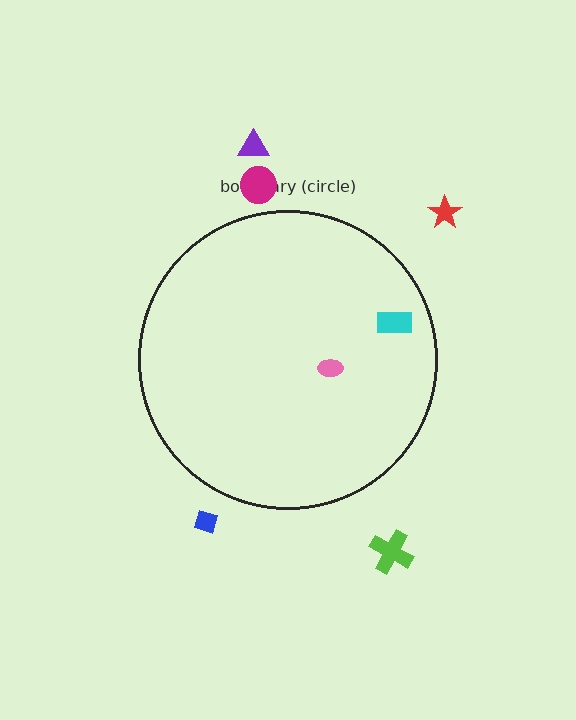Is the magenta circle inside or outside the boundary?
Outside.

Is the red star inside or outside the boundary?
Outside.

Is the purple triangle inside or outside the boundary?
Outside.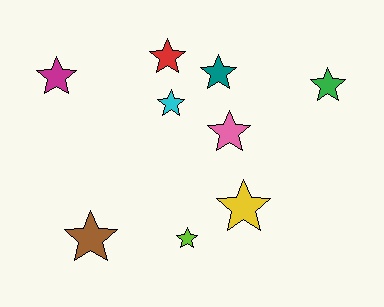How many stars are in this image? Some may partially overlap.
There are 9 stars.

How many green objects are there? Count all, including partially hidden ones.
There is 1 green object.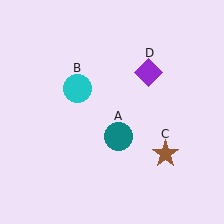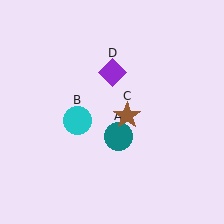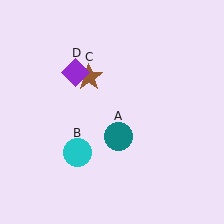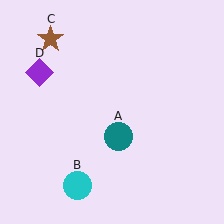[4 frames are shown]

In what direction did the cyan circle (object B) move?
The cyan circle (object B) moved down.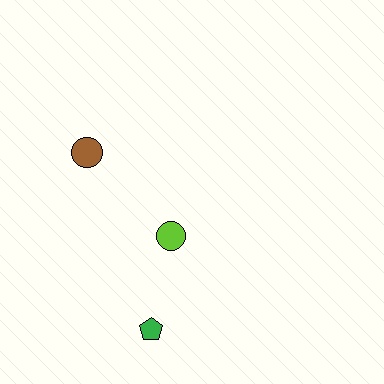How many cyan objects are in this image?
There are no cyan objects.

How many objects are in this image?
There are 3 objects.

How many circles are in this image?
There are 2 circles.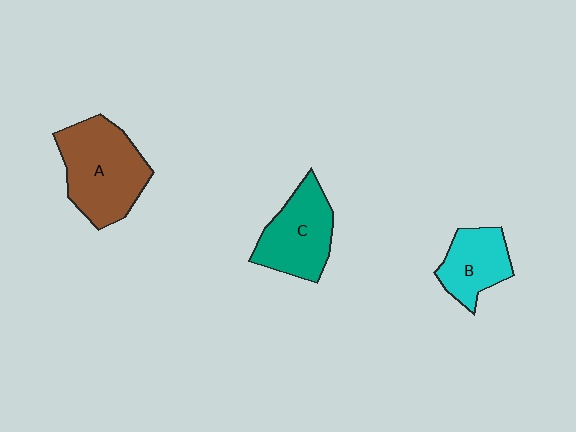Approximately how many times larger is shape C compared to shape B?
Approximately 1.3 times.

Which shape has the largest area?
Shape A (brown).